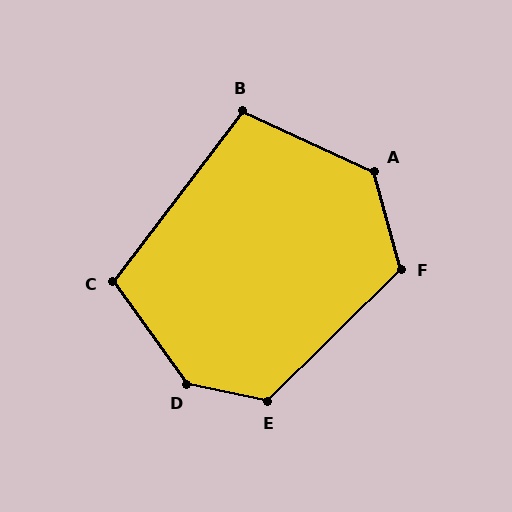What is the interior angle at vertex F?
Approximately 119 degrees (obtuse).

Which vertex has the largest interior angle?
D, at approximately 138 degrees.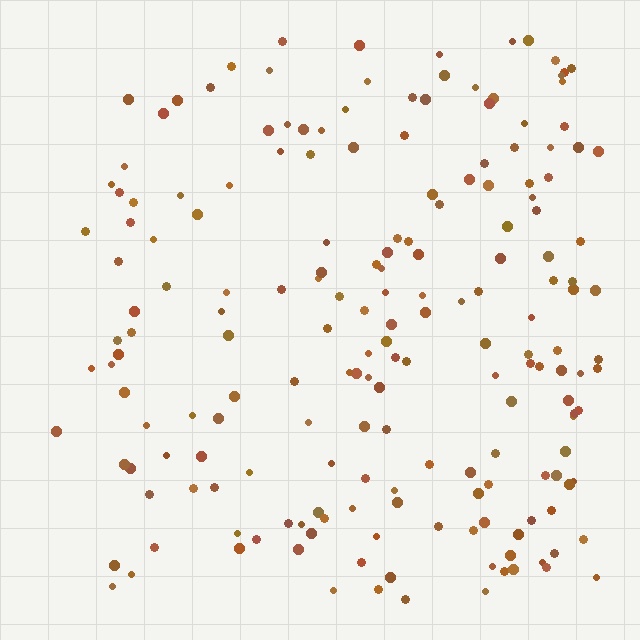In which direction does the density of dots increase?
From left to right, with the right side densest.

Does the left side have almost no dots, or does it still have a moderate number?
Still a moderate number, just noticeably fewer than the right.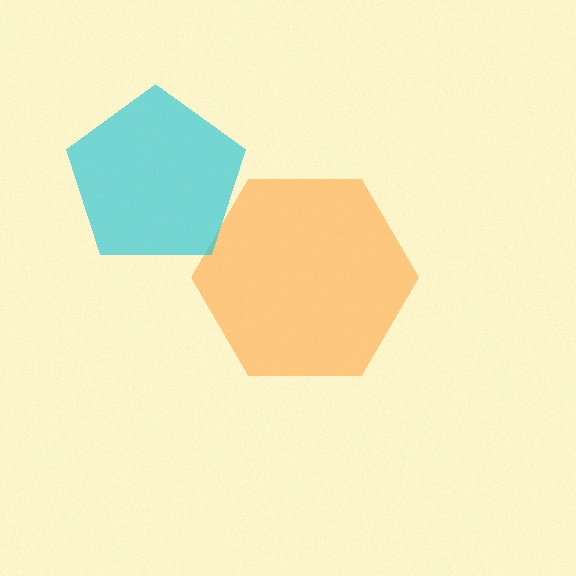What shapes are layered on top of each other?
The layered shapes are: an orange hexagon, a cyan pentagon.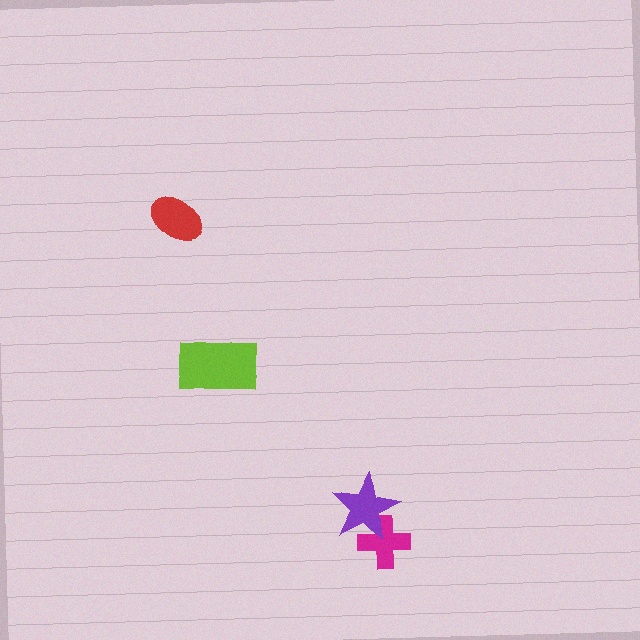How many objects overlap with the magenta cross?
1 object overlaps with the magenta cross.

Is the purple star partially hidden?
No, no other shape covers it.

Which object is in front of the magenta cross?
The purple star is in front of the magenta cross.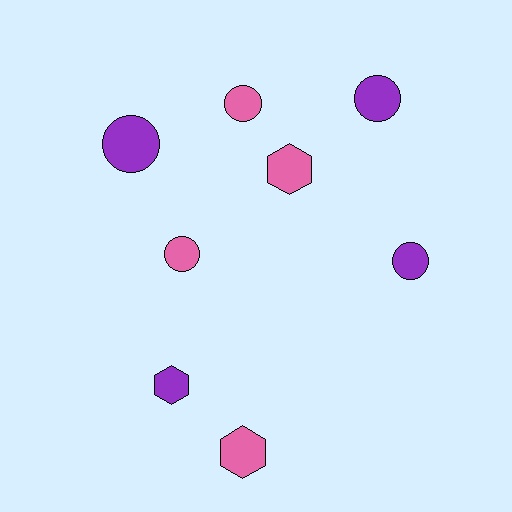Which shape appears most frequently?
Circle, with 5 objects.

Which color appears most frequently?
Purple, with 4 objects.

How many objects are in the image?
There are 8 objects.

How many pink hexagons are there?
There are 2 pink hexagons.